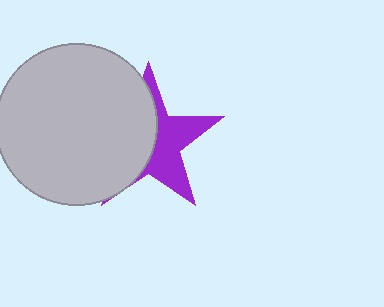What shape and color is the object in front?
The object in front is a light gray circle.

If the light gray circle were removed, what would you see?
You would see the complete purple star.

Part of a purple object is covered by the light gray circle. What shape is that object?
It is a star.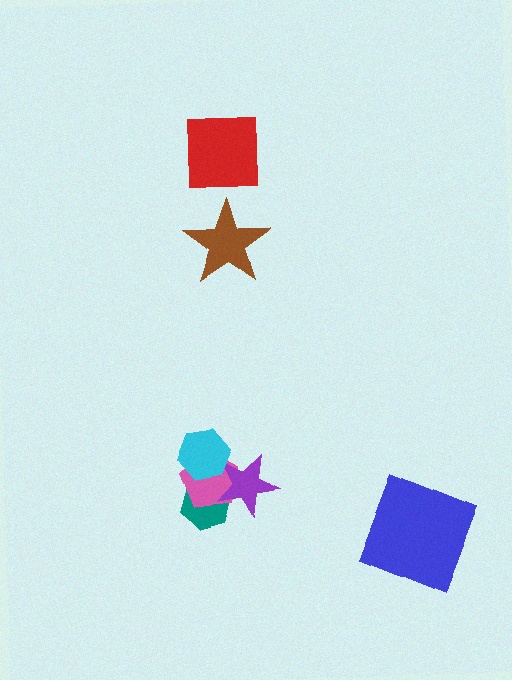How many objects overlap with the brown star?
0 objects overlap with the brown star.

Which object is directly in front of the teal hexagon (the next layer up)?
The pink pentagon is directly in front of the teal hexagon.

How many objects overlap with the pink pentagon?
3 objects overlap with the pink pentagon.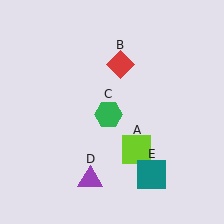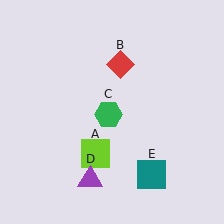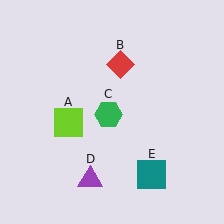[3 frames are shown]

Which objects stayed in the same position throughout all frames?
Red diamond (object B) and green hexagon (object C) and purple triangle (object D) and teal square (object E) remained stationary.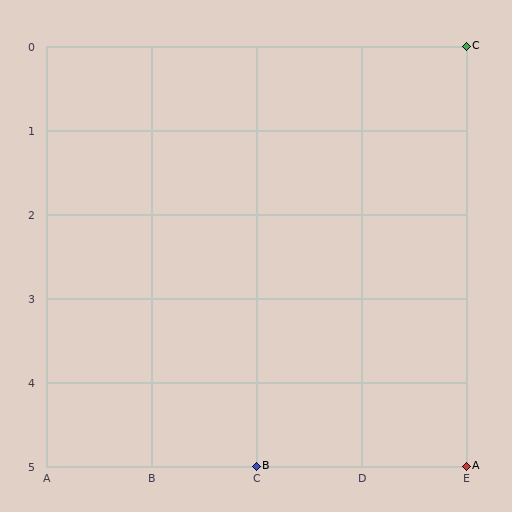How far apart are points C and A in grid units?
Points C and A are 5 rows apart.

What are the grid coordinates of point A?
Point A is at grid coordinates (E, 5).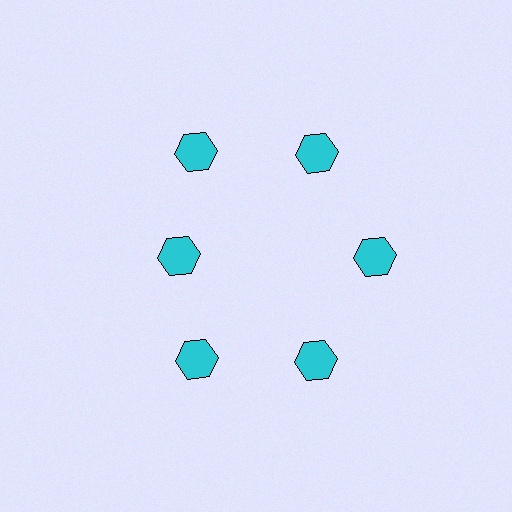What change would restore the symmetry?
The symmetry would be restored by moving it outward, back onto the ring so that all 6 hexagons sit at equal angles and equal distance from the center.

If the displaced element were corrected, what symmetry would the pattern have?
It would have 6-fold rotational symmetry — the pattern would map onto itself every 60 degrees.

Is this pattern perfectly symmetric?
No. The 6 cyan hexagons are arranged in a ring, but one element near the 9 o'clock position is pulled inward toward the center, breaking the 6-fold rotational symmetry.